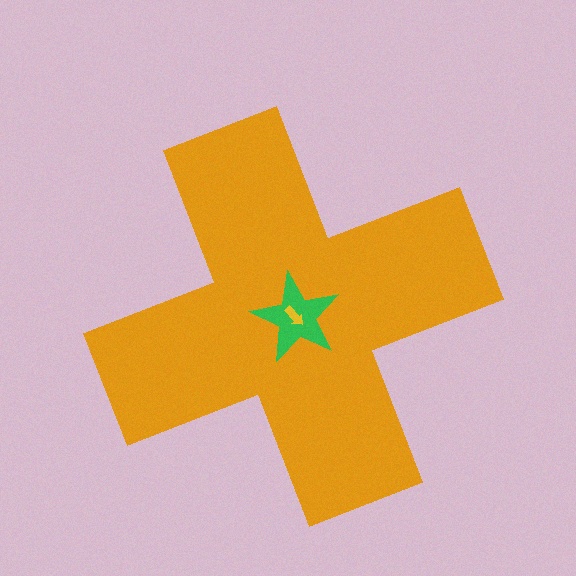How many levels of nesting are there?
3.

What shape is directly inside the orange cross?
The green star.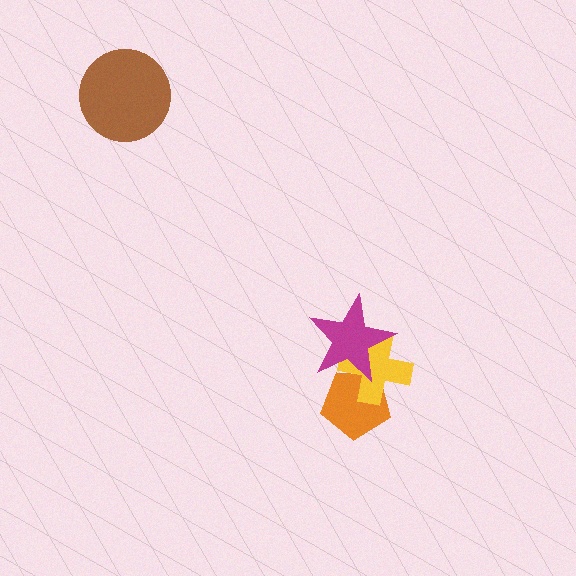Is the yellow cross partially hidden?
Yes, it is partially covered by another shape.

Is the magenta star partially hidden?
No, no other shape covers it.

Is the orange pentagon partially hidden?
Yes, it is partially covered by another shape.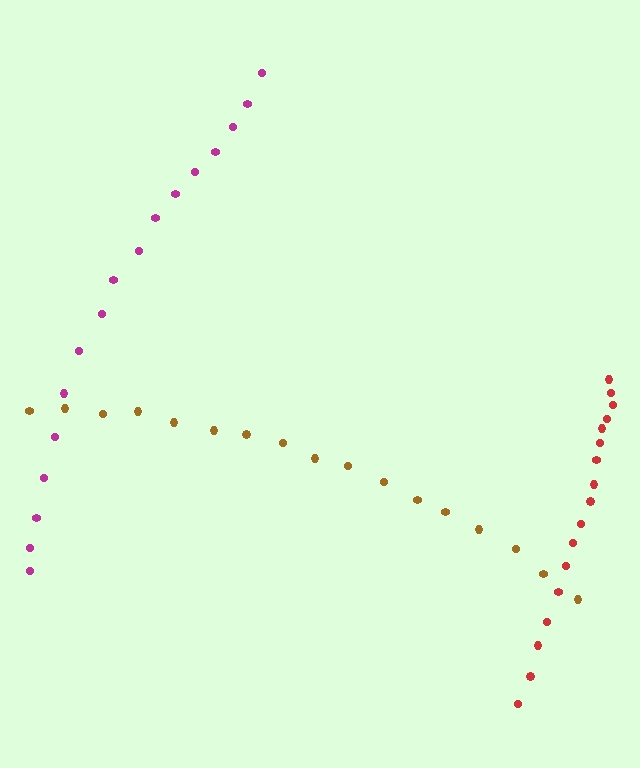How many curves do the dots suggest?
There are 3 distinct paths.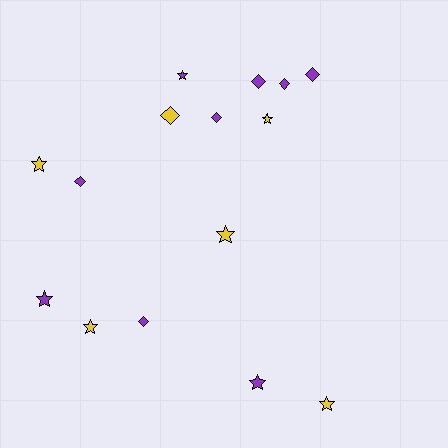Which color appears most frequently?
Purple, with 9 objects.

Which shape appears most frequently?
Star, with 8 objects.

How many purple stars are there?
There are 3 purple stars.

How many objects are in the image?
There are 15 objects.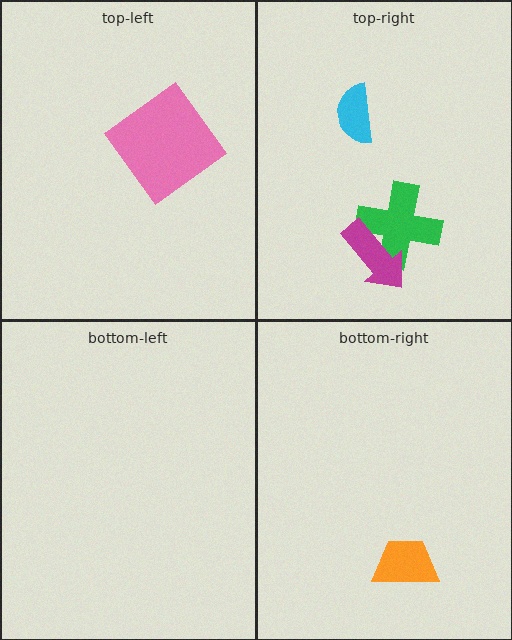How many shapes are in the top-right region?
3.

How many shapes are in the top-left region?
1.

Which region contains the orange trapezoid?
The bottom-right region.